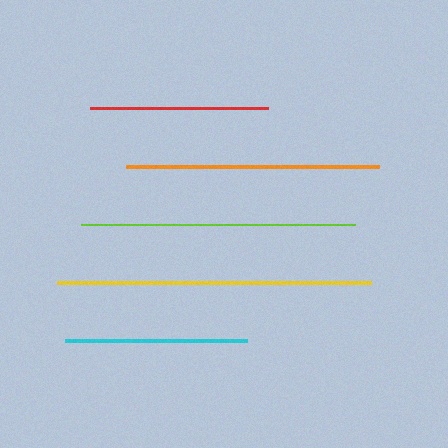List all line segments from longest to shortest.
From longest to shortest: yellow, lime, orange, cyan, red.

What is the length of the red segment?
The red segment is approximately 178 pixels long.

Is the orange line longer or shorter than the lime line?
The lime line is longer than the orange line.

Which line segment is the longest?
The yellow line is the longest at approximately 314 pixels.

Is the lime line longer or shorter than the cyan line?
The lime line is longer than the cyan line.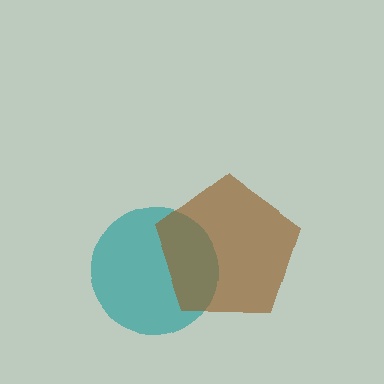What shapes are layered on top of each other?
The layered shapes are: a teal circle, a brown pentagon.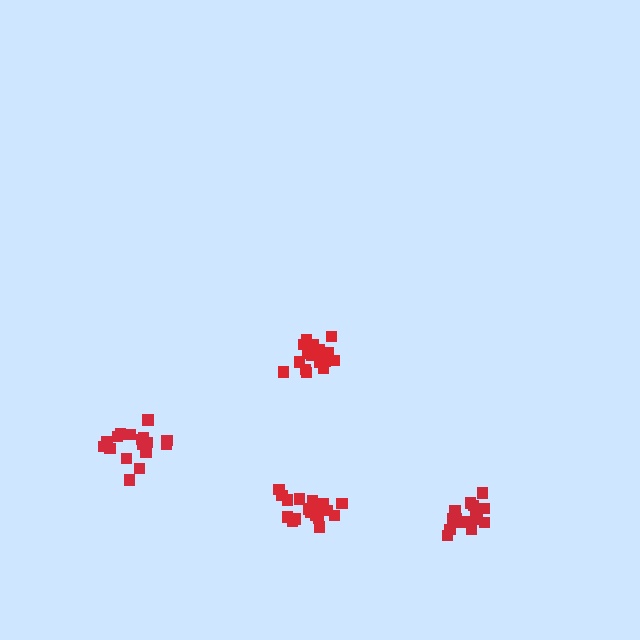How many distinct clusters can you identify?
There are 4 distinct clusters.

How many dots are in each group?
Group 1: 20 dots, Group 2: 20 dots, Group 3: 16 dots, Group 4: 18 dots (74 total).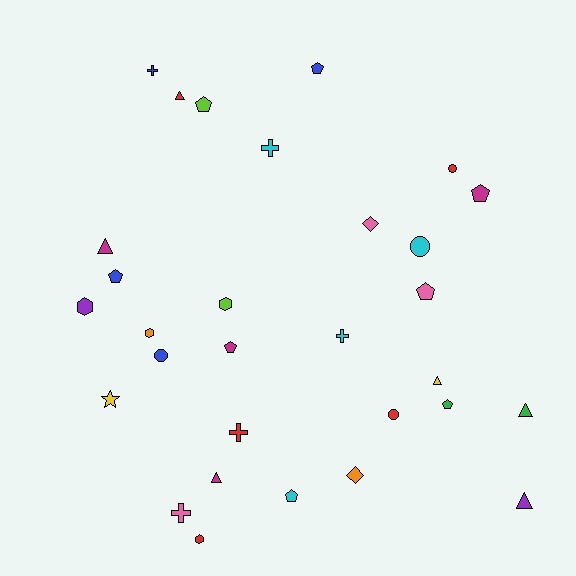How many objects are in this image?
There are 30 objects.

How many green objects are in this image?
There are 2 green objects.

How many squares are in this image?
There are no squares.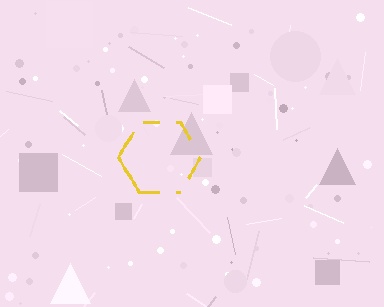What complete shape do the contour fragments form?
The contour fragments form a hexagon.